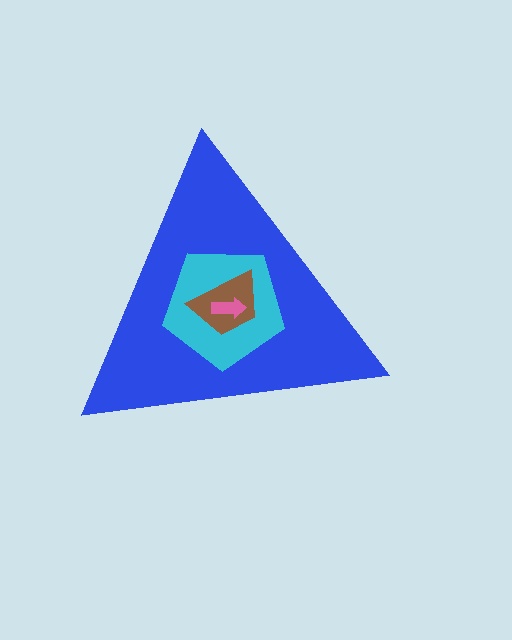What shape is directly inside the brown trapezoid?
The pink arrow.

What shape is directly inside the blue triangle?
The cyan pentagon.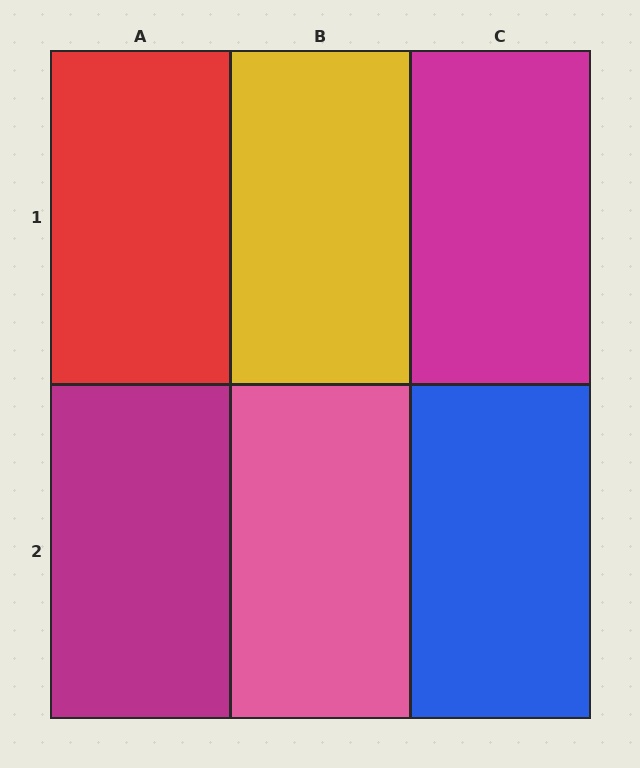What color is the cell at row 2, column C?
Blue.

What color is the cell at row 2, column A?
Magenta.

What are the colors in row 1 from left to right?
Red, yellow, magenta.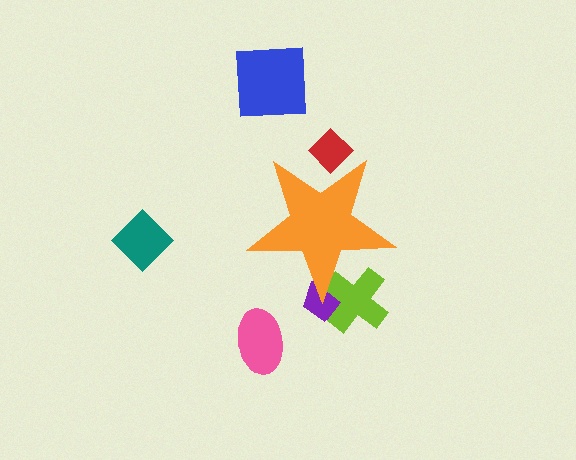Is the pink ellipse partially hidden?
No, the pink ellipse is fully visible.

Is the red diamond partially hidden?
Yes, the red diamond is partially hidden behind the orange star.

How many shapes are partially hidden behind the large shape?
3 shapes are partially hidden.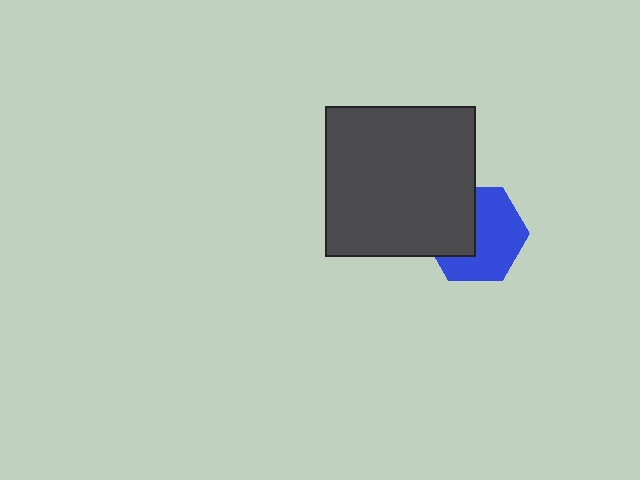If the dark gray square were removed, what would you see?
You would see the complete blue hexagon.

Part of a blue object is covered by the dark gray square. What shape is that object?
It is a hexagon.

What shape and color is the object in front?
The object in front is a dark gray square.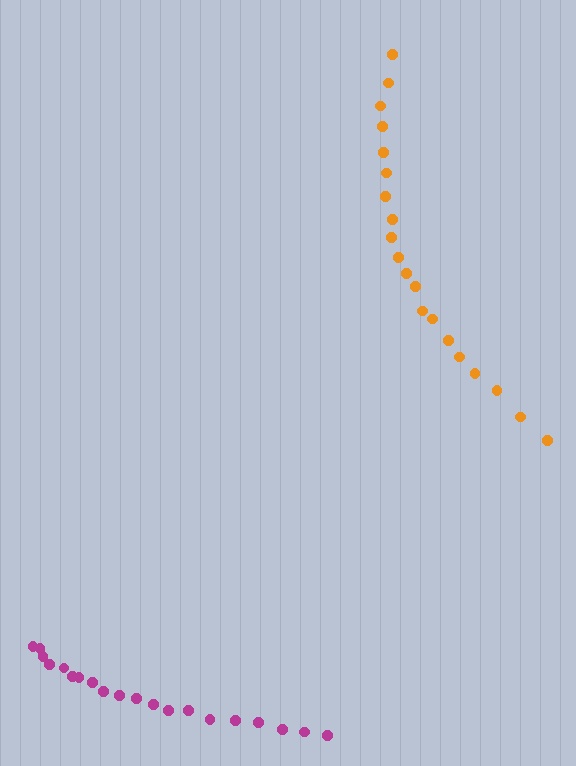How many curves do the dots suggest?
There are 2 distinct paths.